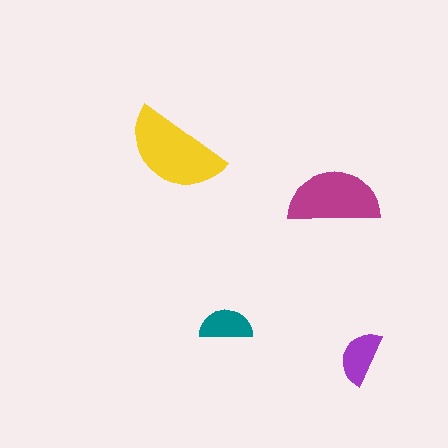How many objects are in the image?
There are 4 objects in the image.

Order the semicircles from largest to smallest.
the yellow one, the magenta one, the purple one, the teal one.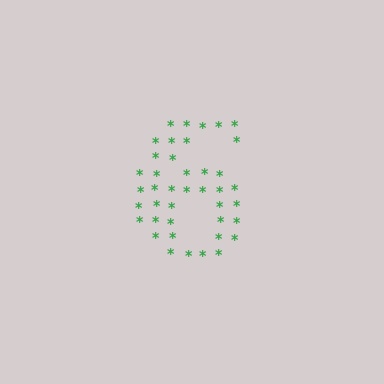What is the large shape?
The large shape is the digit 6.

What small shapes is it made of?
It is made of small asterisks.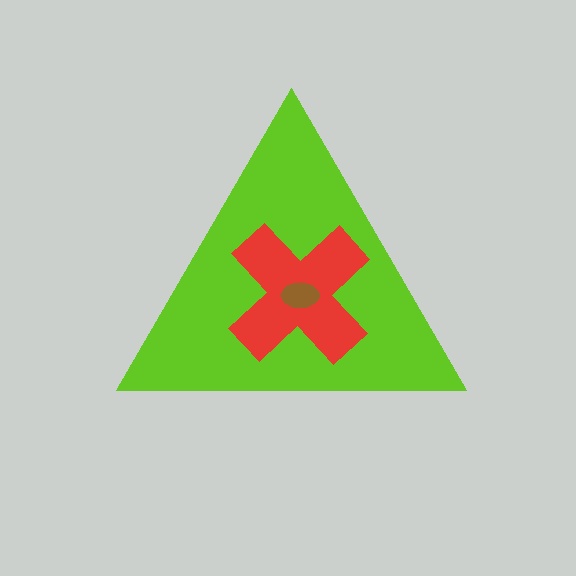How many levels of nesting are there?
3.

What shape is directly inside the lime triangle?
The red cross.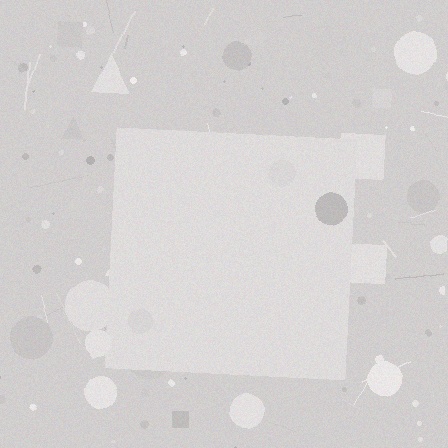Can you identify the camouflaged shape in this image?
The camouflaged shape is a square.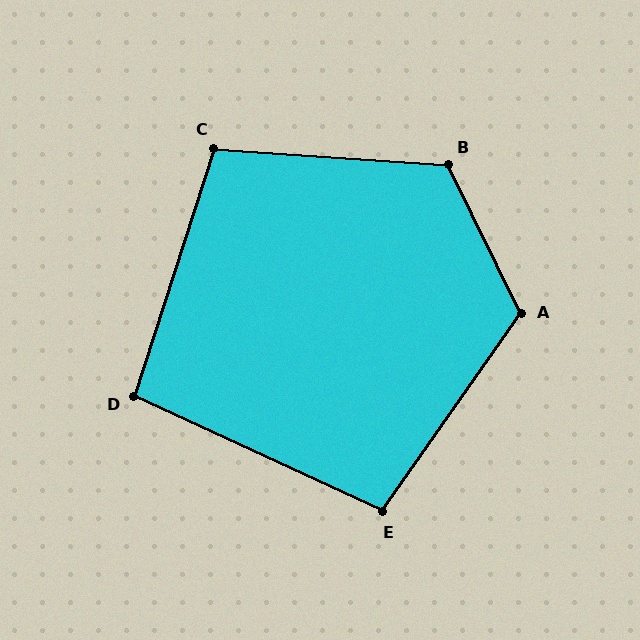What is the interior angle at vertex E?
Approximately 100 degrees (obtuse).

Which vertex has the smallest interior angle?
D, at approximately 97 degrees.